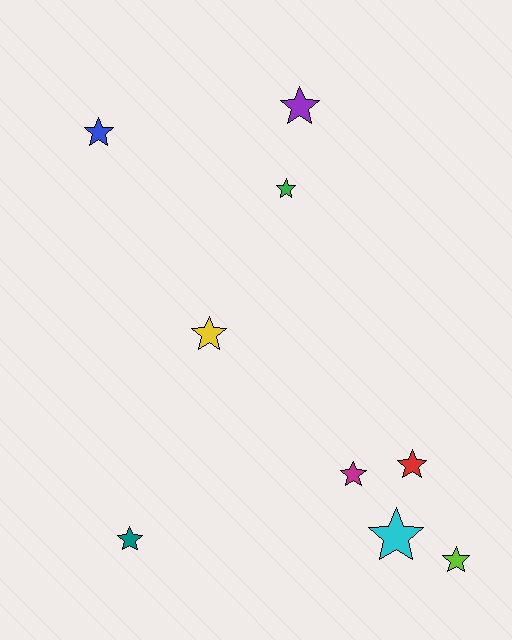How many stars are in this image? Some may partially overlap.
There are 9 stars.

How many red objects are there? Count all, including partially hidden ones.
There is 1 red object.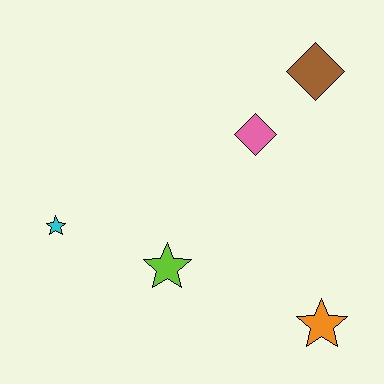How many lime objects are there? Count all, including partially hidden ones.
There is 1 lime object.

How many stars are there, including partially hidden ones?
There are 3 stars.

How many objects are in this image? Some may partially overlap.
There are 5 objects.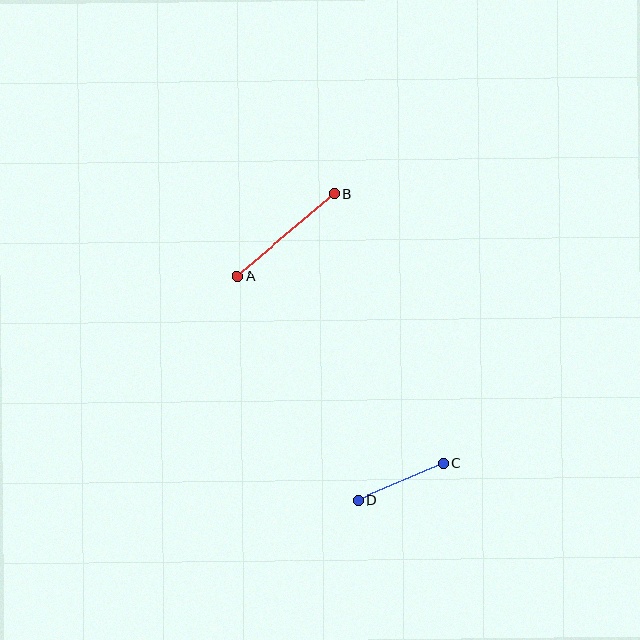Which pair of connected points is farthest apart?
Points A and B are farthest apart.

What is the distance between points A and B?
The distance is approximately 127 pixels.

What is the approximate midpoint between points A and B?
The midpoint is at approximately (286, 235) pixels.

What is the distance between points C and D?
The distance is approximately 93 pixels.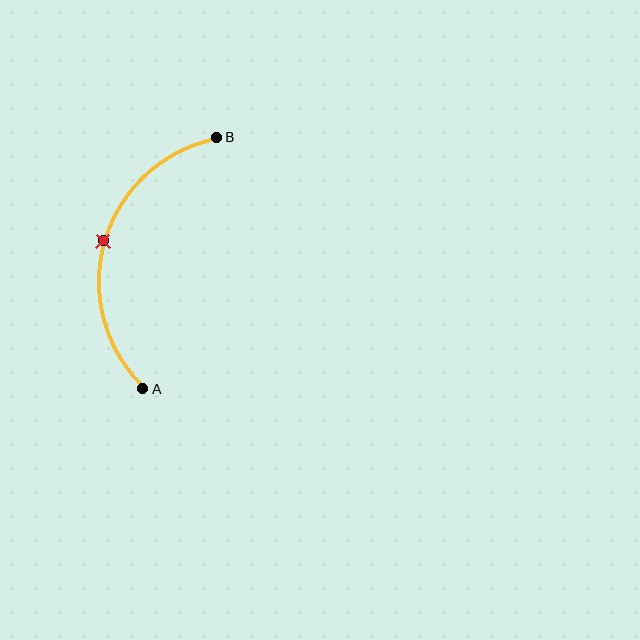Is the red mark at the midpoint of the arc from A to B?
Yes. The red mark lies on the arc at equal arc-length from both A and B — it is the arc midpoint.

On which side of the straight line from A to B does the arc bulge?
The arc bulges to the left of the straight line connecting A and B.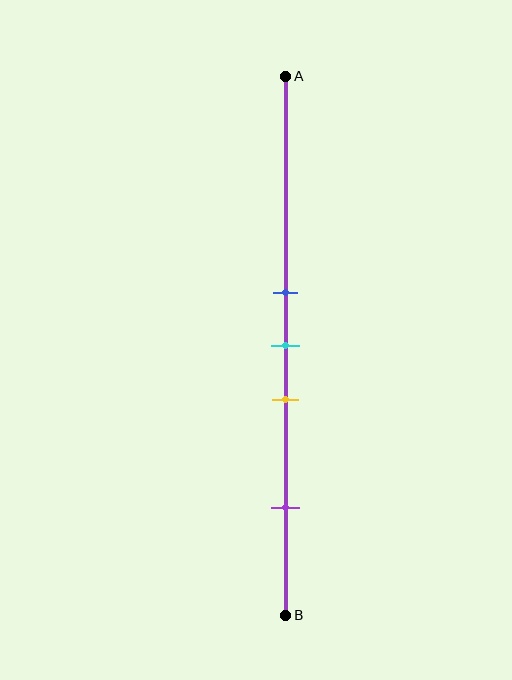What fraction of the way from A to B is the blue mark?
The blue mark is approximately 40% (0.4) of the way from A to B.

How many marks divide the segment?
There are 4 marks dividing the segment.